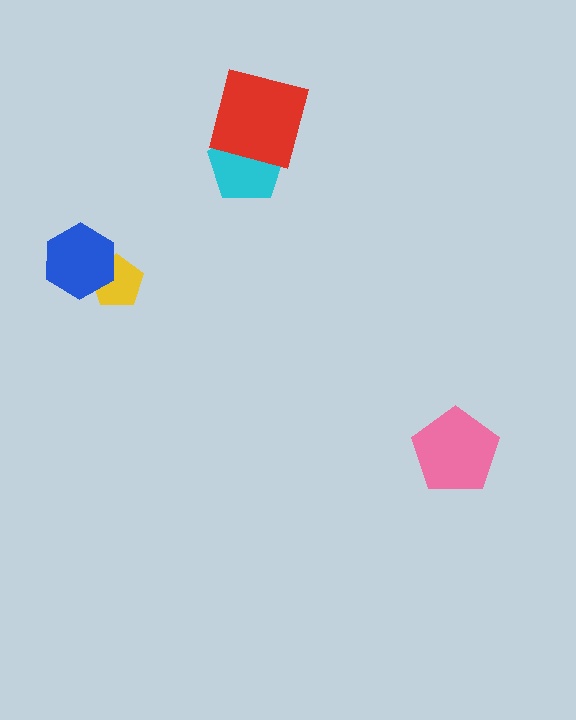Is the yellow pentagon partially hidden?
Yes, it is partially covered by another shape.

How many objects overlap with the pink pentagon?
0 objects overlap with the pink pentagon.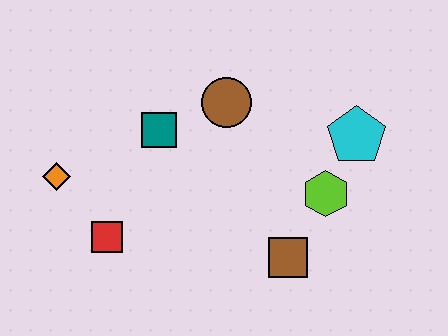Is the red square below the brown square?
No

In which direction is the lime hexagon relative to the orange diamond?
The lime hexagon is to the right of the orange diamond.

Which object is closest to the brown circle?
The teal square is closest to the brown circle.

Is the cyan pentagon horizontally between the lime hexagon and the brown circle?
No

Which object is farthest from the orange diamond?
The cyan pentagon is farthest from the orange diamond.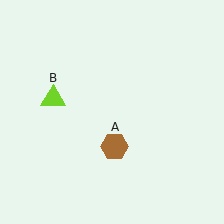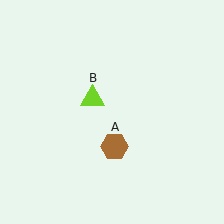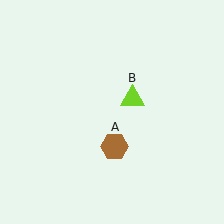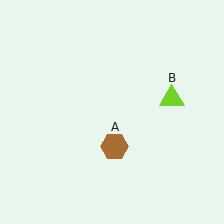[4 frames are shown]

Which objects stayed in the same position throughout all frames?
Brown hexagon (object A) remained stationary.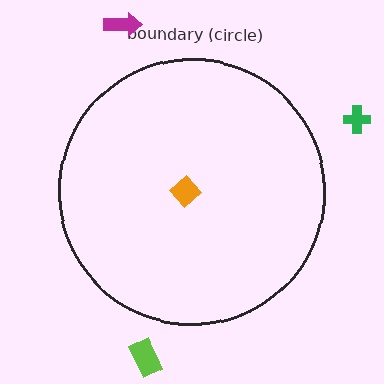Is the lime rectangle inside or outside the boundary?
Outside.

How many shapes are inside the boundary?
1 inside, 3 outside.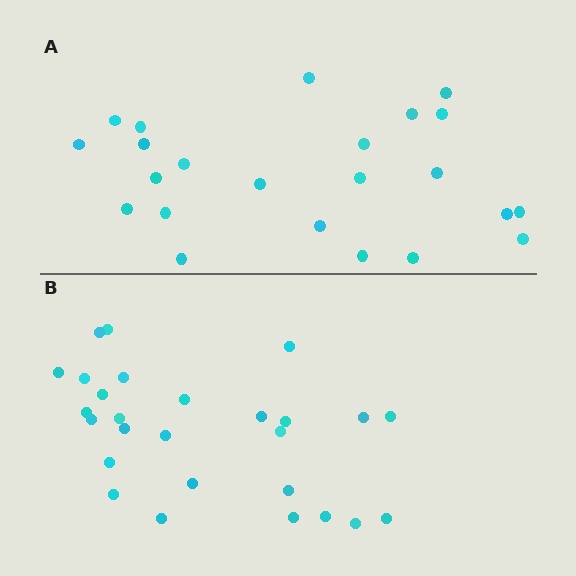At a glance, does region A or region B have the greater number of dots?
Region B (the bottom region) has more dots.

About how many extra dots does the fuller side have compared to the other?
Region B has about 4 more dots than region A.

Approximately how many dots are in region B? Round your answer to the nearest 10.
About 30 dots. (The exact count is 27, which rounds to 30.)